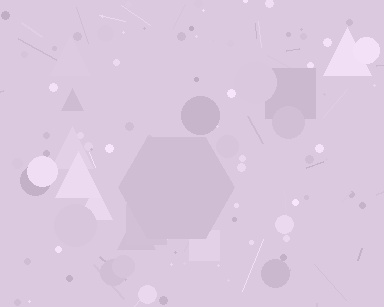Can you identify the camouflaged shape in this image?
The camouflaged shape is a hexagon.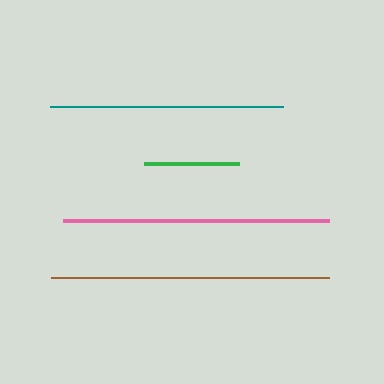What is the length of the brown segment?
The brown segment is approximately 278 pixels long.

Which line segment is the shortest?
The green line is the shortest at approximately 96 pixels.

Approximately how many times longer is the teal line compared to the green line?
The teal line is approximately 2.4 times the length of the green line.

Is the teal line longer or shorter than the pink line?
The pink line is longer than the teal line.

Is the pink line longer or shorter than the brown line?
The brown line is longer than the pink line.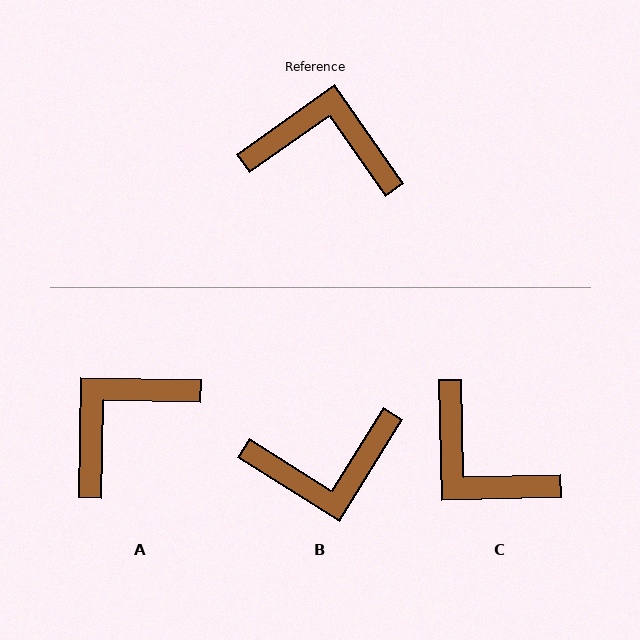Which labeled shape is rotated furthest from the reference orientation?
B, about 157 degrees away.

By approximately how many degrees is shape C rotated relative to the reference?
Approximately 146 degrees counter-clockwise.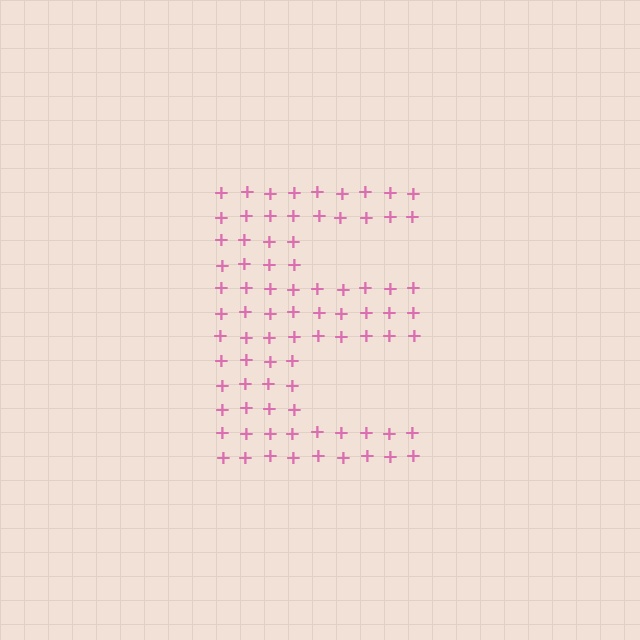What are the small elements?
The small elements are plus signs.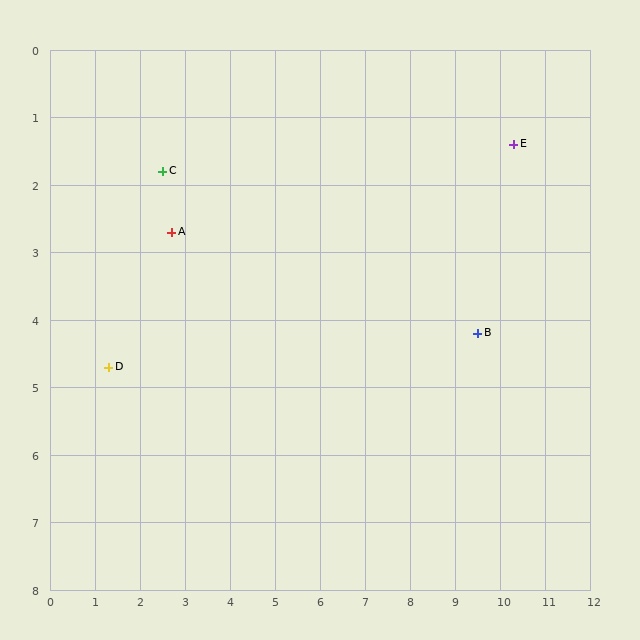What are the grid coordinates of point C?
Point C is at approximately (2.5, 1.8).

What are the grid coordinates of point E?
Point E is at approximately (10.3, 1.4).